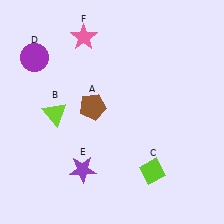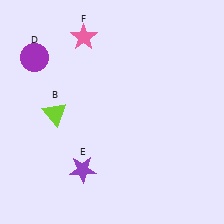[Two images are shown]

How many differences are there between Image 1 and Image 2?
There are 2 differences between the two images.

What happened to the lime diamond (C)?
The lime diamond (C) was removed in Image 2. It was in the bottom-right area of Image 1.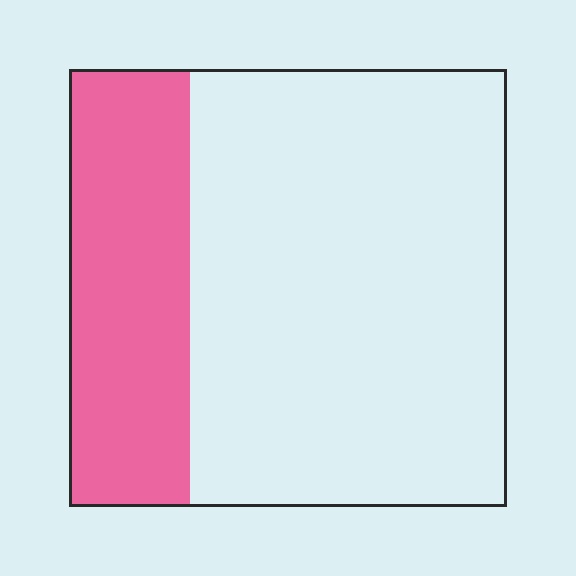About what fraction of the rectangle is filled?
About one quarter (1/4).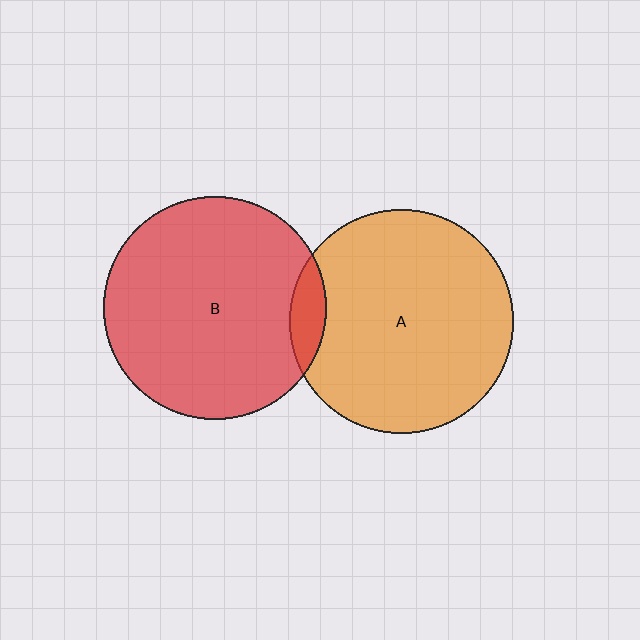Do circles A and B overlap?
Yes.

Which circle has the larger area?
Circle A (orange).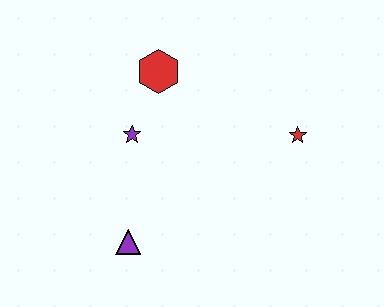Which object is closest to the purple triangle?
The purple star is closest to the purple triangle.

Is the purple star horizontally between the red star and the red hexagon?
No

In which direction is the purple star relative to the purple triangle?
The purple star is above the purple triangle.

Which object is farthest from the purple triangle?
The red star is farthest from the purple triangle.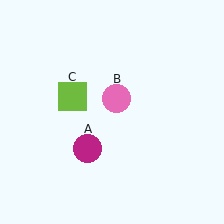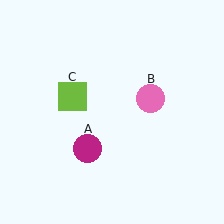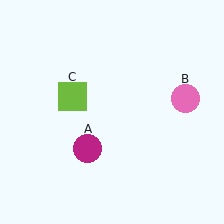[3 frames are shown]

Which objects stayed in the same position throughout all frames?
Magenta circle (object A) and lime square (object C) remained stationary.